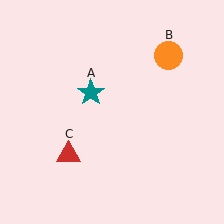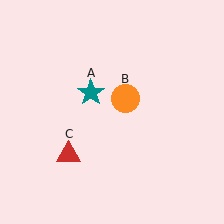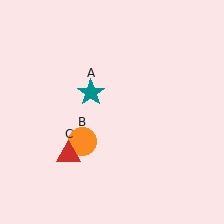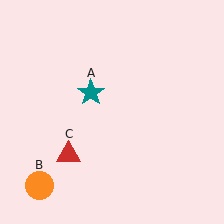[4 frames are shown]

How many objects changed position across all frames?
1 object changed position: orange circle (object B).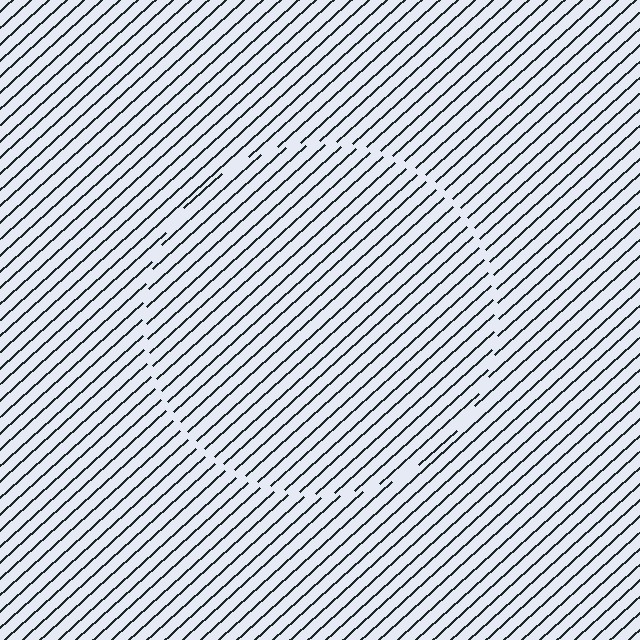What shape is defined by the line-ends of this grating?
An illusory circle. The interior of the shape contains the same grating, shifted by half a period — the contour is defined by the phase discontinuity where line-ends from the inner and outer gratings abut.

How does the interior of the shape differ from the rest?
The interior of the shape contains the same grating, shifted by half a period — the contour is defined by the phase discontinuity where line-ends from the inner and outer gratings abut.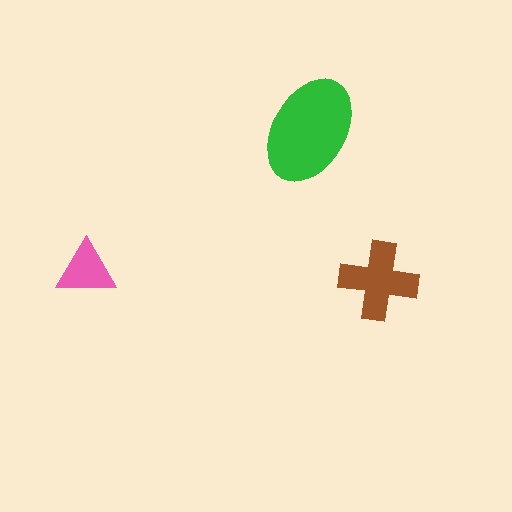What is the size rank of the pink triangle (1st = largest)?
3rd.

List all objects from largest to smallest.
The green ellipse, the brown cross, the pink triangle.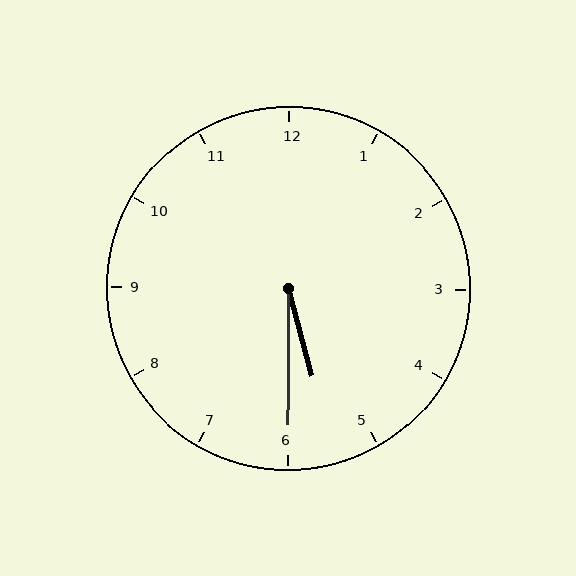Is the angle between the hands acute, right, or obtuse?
It is acute.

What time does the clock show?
5:30.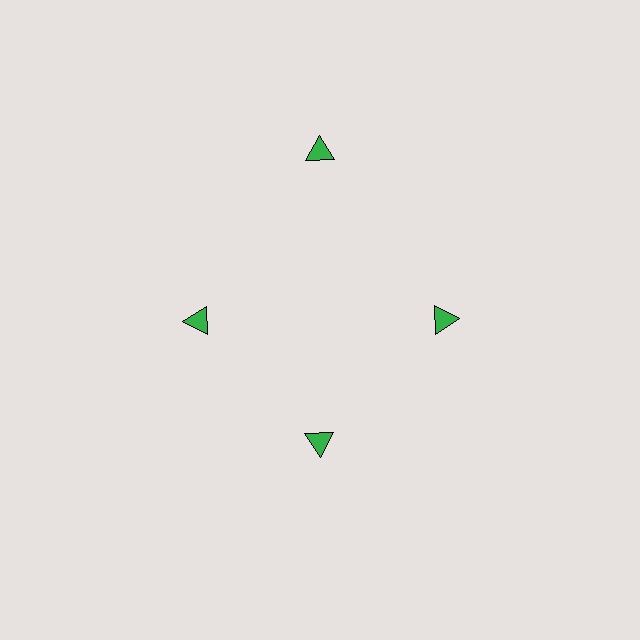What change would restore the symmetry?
The symmetry would be restored by moving it inward, back onto the ring so that all 4 triangles sit at equal angles and equal distance from the center.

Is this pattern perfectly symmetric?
No. The 4 green triangles are arranged in a ring, but one element near the 12 o'clock position is pushed outward from the center, breaking the 4-fold rotational symmetry.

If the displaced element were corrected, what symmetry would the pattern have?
It would have 4-fold rotational symmetry — the pattern would map onto itself every 90 degrees.